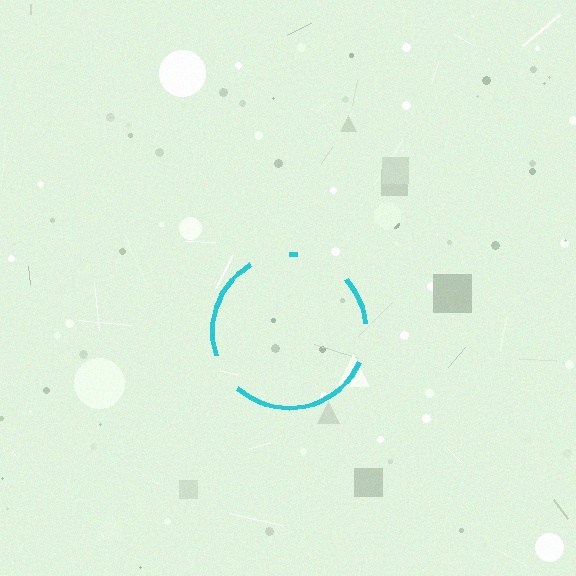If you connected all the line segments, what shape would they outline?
They would outline a circle.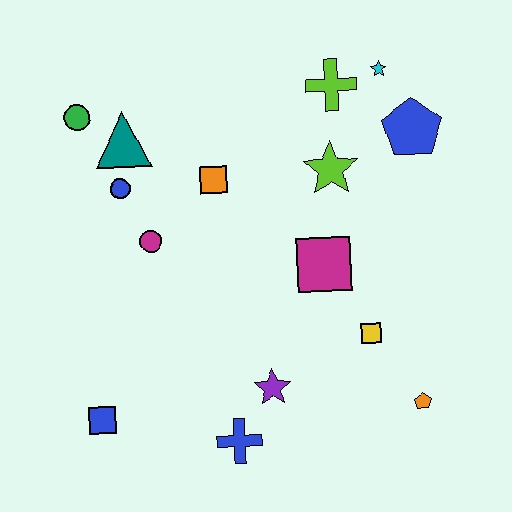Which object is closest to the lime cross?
The cyan star is closest to the lime cross.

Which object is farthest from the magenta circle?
The orange pentagon is farthest from the magenta circle.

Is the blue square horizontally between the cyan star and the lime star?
No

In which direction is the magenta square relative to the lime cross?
The magenta square is below the lime cross.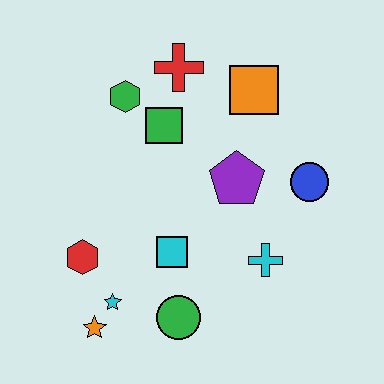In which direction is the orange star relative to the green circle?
The orange star is to the left of the green circle.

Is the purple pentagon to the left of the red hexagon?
No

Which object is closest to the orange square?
The red cross is closest to the orange square.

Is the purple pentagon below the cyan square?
No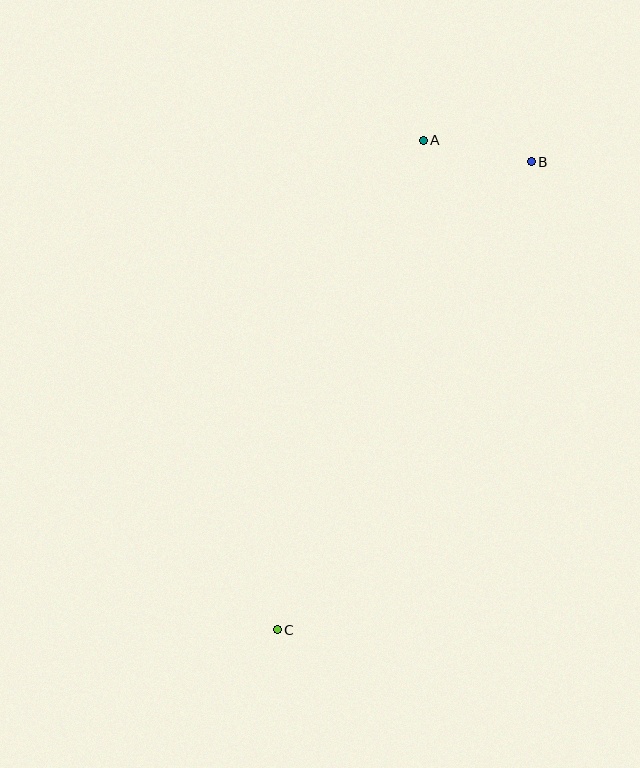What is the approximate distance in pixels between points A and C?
The distance between A and C is approximately 510 pixels.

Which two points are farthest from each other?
Points B and C are farthest from each other.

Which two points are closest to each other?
Points A and B are closest to each other.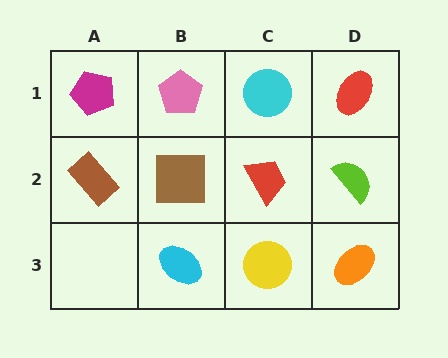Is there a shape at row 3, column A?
No, that cell is empty.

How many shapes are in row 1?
4 shapes.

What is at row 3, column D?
An orange ellipse.